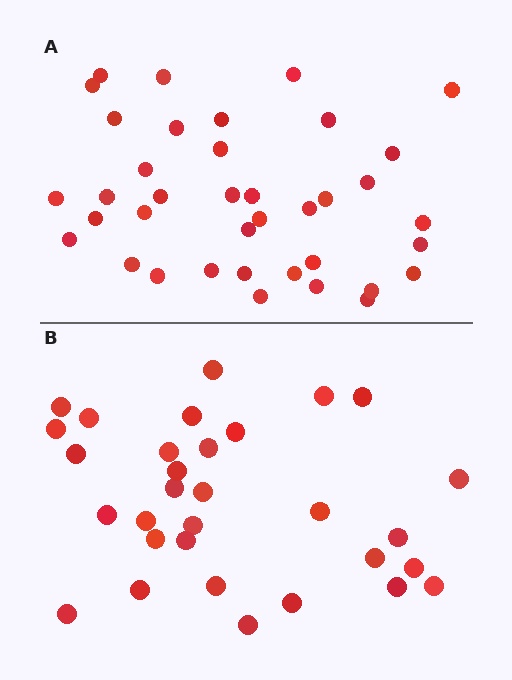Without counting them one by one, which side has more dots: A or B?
Region A (the top region) has more dots.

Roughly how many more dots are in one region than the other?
Region A has roughly 8 or so more dots than region B.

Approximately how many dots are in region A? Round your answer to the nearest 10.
About 40 dots. (The exact count is 38, which rounds to 40.)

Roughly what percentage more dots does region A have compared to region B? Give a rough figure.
About 25% more.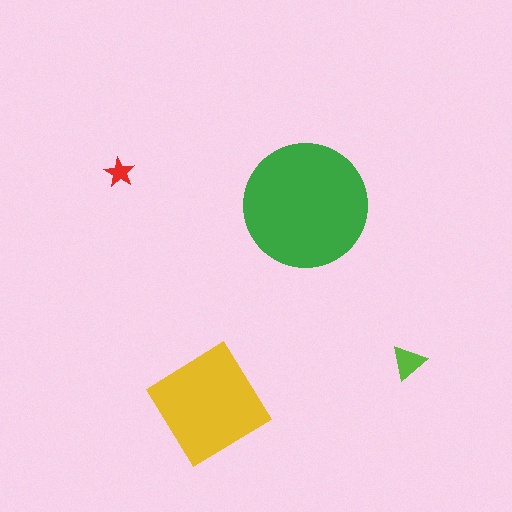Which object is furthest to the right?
The lime triangle is rightmost.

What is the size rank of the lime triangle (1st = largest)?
3rd.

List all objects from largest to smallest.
The green circle, the yellow diamond, the lime triangle, the red star.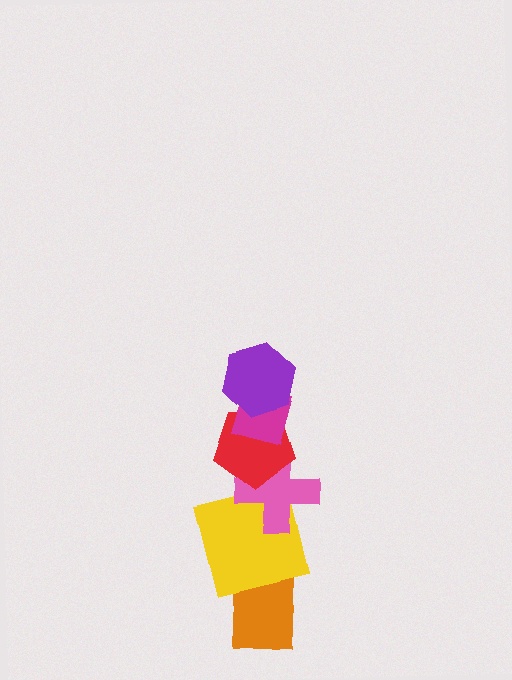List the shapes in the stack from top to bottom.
From top to bottom: the purple hexagon, the magenta diamond, the red pentagon, the pink cross, the yellow square, the orange rectangle.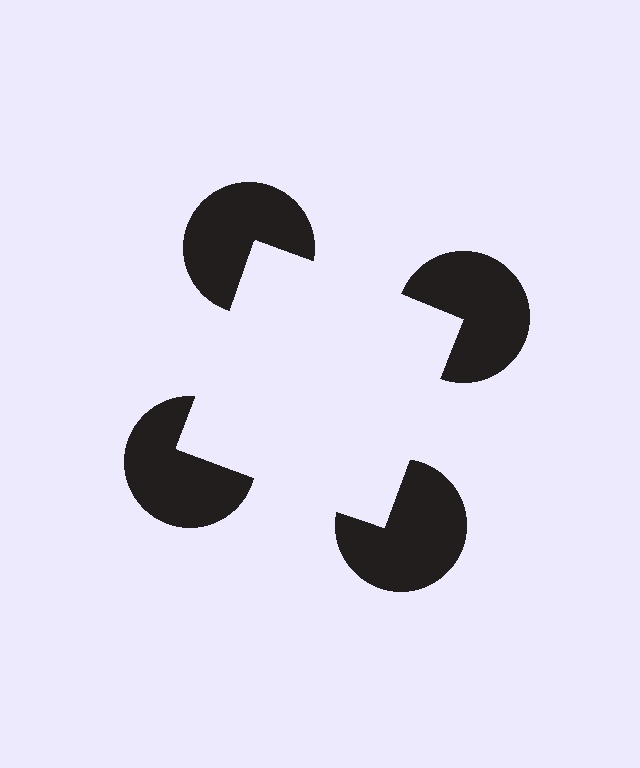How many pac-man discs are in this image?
There are 4 — one at each vertex of the illusory square.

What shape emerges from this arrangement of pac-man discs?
An illusory square — its edges are inferred from the aligned wedge cuts in the pac-man discs, not physically drawn.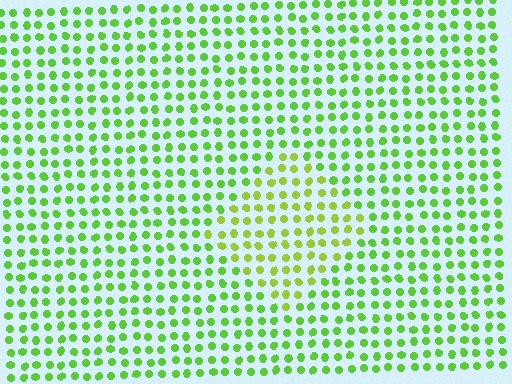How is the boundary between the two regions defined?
The boundary is defined purely by a slight shift in hue (about 25 degrees). Spacing, size, and orientation are identical on both sides.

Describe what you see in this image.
The image is filled with small lime elements in a uniform arrangement. A diamond-shaped region is visible where the elements are tinted to a slightly different hue, forming a subtle color boundary.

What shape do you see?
I see a diamond.